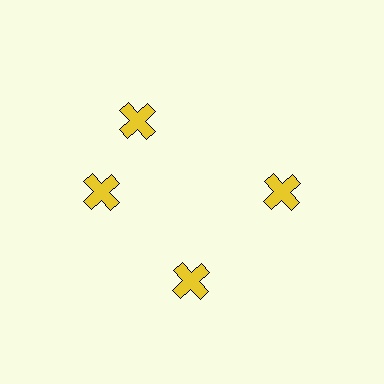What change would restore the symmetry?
The symmetry would be restored by rotating it back into even spacing with its neighbors so that all 4 crosses sit at equal angles and equal distance from the center.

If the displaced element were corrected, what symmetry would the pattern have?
It would have 4-fold rotational symmetry — the pattern would map onto itself every 90 degrees.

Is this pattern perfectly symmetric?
No. The 4 yellow crosses are arranged in a ring, but one element near the 12 o'clock position is rotated out of alignment along the ring, breaking the 4-fold rotational symmetry.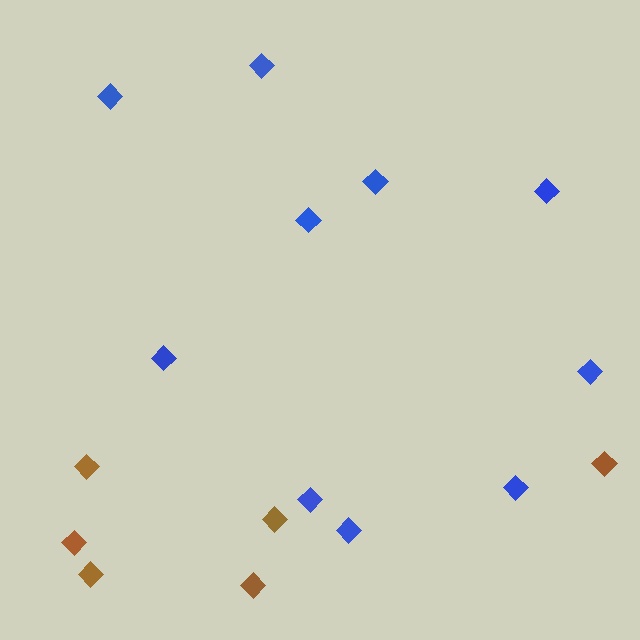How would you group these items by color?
There are 2 groups: one group of blue diamonds (10) and one group of brown diamonds (6).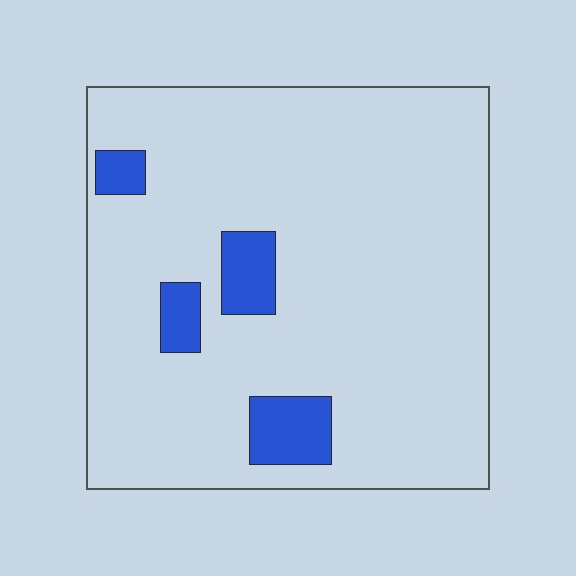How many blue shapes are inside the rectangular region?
4.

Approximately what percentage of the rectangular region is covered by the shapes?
Approximately 10%.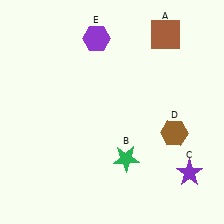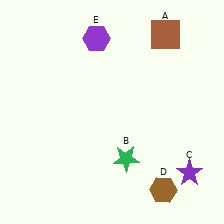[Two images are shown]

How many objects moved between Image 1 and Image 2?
1 object moved between the two images.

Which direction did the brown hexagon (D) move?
The brown hexagon (D) moved down.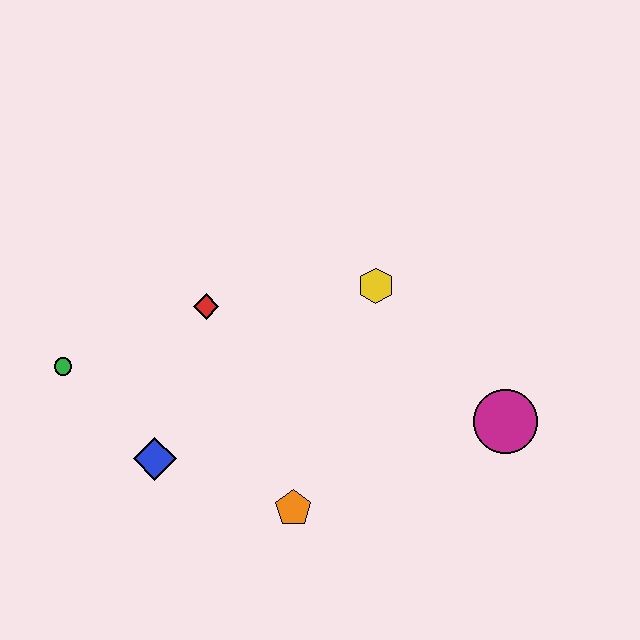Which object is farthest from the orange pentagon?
The green circle is farthest from the orange pentagon.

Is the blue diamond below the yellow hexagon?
Yes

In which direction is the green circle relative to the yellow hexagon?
The green circle is to the left of the yellow hexagon.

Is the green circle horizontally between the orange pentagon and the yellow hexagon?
No